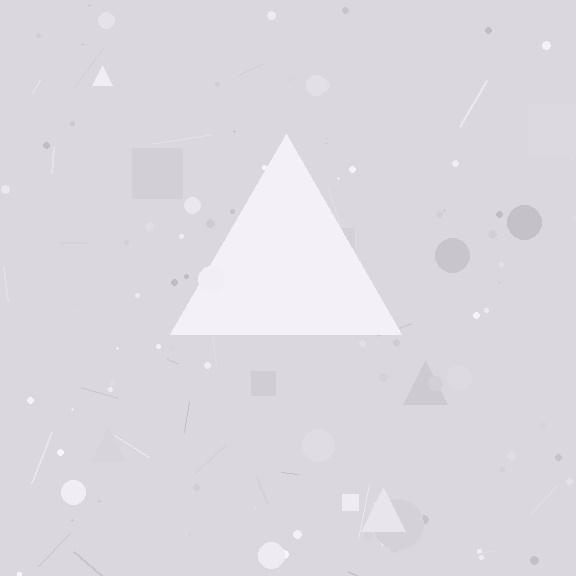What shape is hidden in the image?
A triangle is hidden in the image.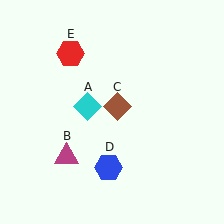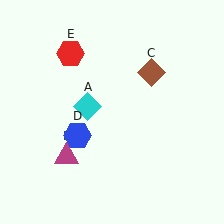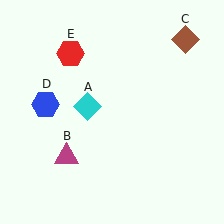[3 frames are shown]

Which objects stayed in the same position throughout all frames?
Cyan diamond (object A) and magenta triangle (object B) and red hexagon (object E) remained stationary.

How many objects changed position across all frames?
2 objects changed position: brown diamond (object C), blue hexagon (object D).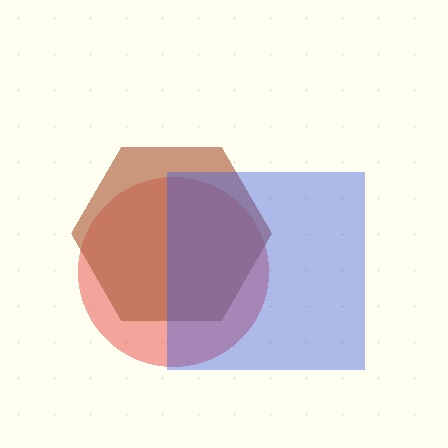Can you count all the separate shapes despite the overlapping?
Yes, there are 3 separate shapes.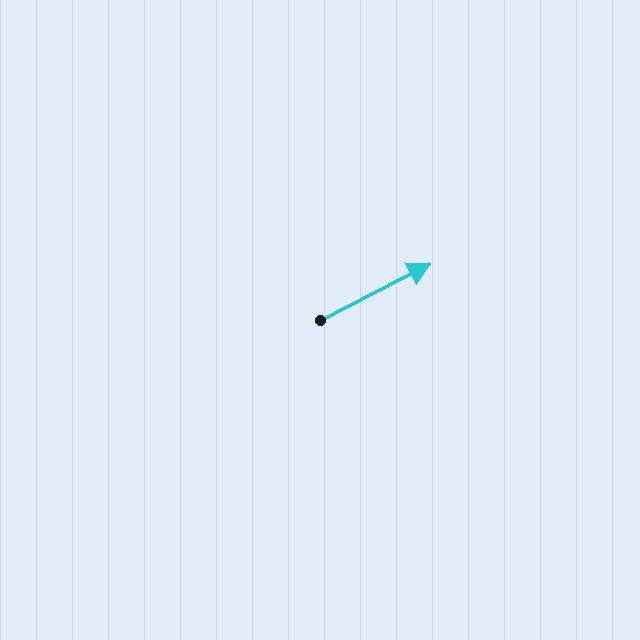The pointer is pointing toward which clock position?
Roughly 2 o'clock.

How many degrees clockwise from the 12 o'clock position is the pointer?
Approximately 63 degrees.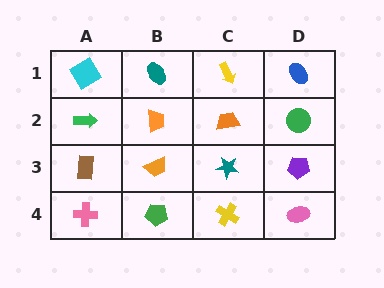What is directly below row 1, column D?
A green circle.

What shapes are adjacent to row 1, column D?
A green circle (row 2, column D), a yellow arrow (row 1, column C).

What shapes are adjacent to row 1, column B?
An orange trapezoid (row 2, column B), a cyan square (row 1, column A), a yellow arrow (row 1, column C).